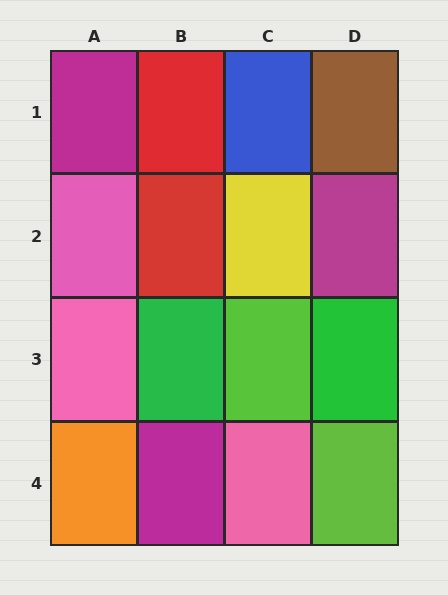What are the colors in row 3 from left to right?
Pink, green, lime, green.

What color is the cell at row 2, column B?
Red.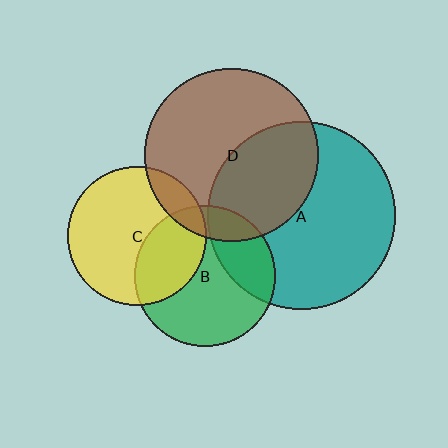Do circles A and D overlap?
Yes.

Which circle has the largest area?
Circle A (teal).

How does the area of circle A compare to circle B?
Approximately 1.8 times.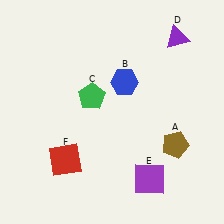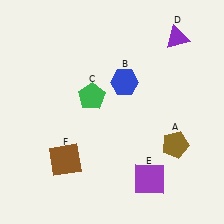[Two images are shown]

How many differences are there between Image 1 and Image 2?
There is 1 difference between the two images.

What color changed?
The square (F) changed from red in Image 1 to brown in Image 2.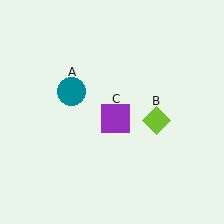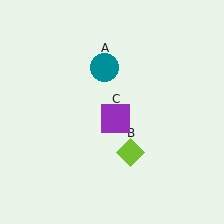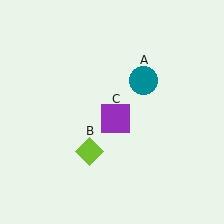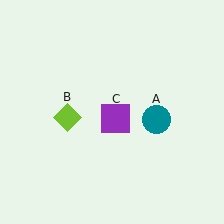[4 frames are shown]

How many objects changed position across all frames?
2 objects changed position: teal circle (object A), lime diamond (object B).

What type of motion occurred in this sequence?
The teal circle (object A), lime diamond (object B) rotated clockwise around the center of the scene.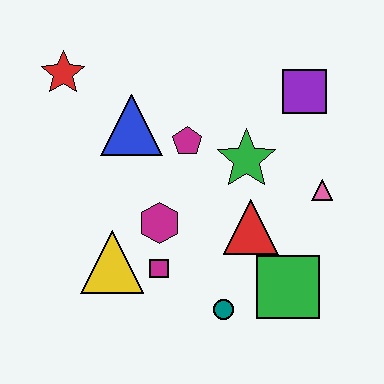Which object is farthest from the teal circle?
The red star is farthest from the teal circle.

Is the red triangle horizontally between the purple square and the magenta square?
Yes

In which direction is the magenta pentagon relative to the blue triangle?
The magenta pentagon is to the right of the blue triangle.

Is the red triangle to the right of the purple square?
No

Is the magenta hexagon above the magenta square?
Yes